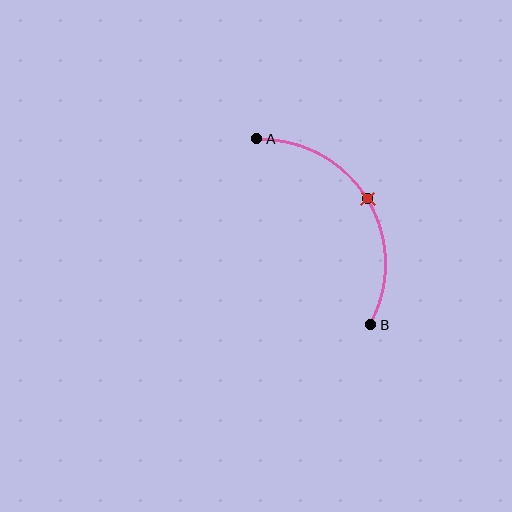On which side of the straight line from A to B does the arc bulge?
The arc bulges to the right of the straight line connecting A and B.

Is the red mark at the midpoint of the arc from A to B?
Yes. The red mark lies on the arc at equal arc-length from both A and B — it is the arc midpoint.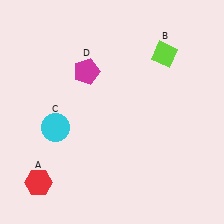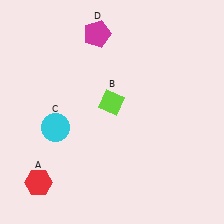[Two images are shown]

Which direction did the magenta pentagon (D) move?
The magenta pentagon (D) moved up.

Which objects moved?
The objects that moved are: the lime diamond (B), the magenta pentagon (D).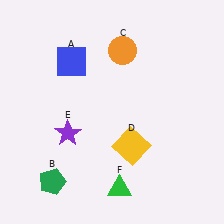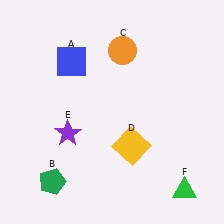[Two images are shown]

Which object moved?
The green triangle (F) moved right.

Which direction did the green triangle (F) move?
The green triangle (F) moved right.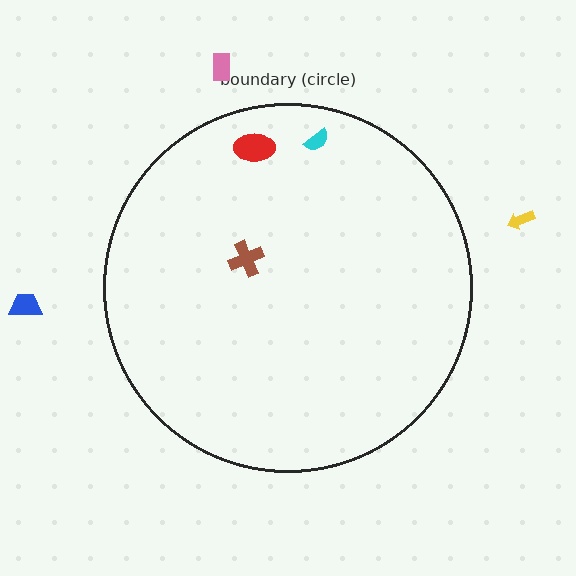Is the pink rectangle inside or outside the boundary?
Outside.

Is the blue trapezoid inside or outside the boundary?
Outside.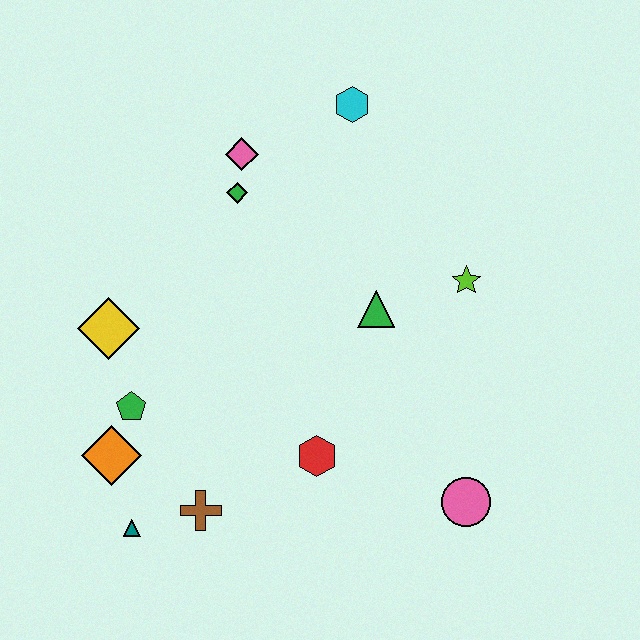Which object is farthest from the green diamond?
The pink circle is farthest from the green diamond.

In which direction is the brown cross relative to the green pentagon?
The brown cross is below the green pentagon.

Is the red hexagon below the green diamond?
Yes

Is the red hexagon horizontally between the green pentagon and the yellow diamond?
No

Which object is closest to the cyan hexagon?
The pink diamond is closest to the cyan hexagon.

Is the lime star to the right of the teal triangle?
Yes